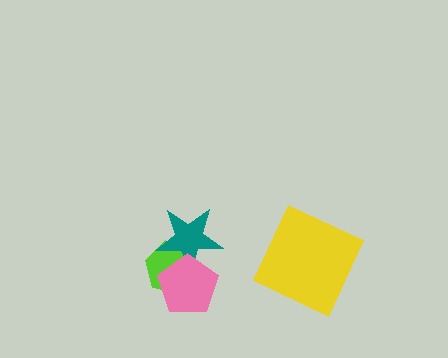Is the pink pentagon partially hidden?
No, no other shape covers it.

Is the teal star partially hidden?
Yes, it is partially covered by another shape.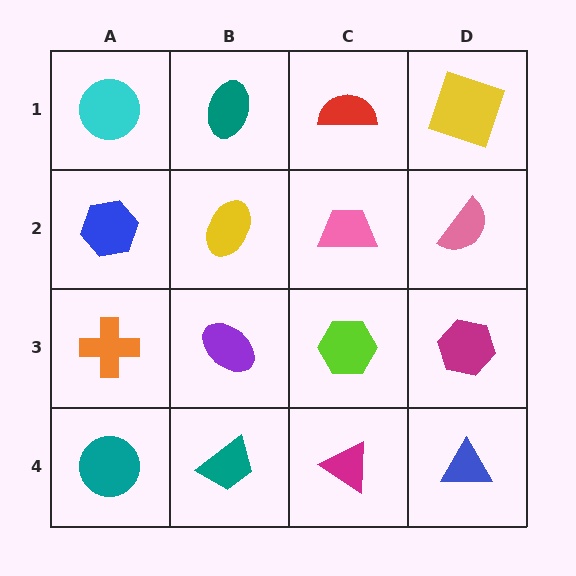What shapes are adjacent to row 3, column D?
A pink semicircle (row 2, column D), a blue triangle (row 4, column D), a lime hexagon (row 3, column C).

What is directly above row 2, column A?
A cyan circle.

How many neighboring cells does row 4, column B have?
3.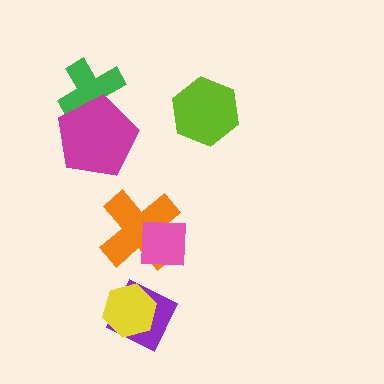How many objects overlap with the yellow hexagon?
1 object overlaps with the yellow hexagon.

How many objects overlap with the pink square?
1 object overlaps with the pink square.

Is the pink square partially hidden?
No, no other shape covers it.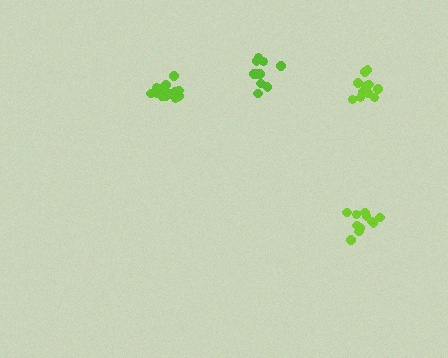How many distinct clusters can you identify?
There are 4 distinct clusters.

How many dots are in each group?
Group 1: 16 dots, Group 2: 10 dots, Group 3: 13 dots, Group 4: 11 dots (50 total).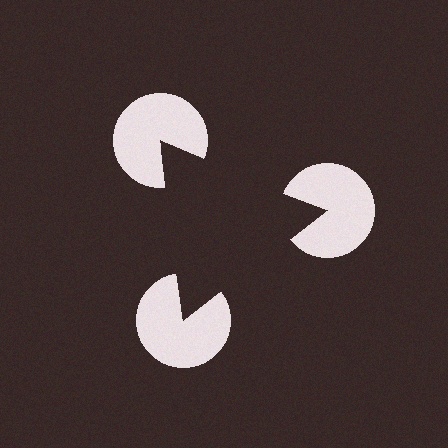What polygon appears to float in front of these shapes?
An illusory triangle — its edges are inferred from the aligned wedge cuts in the pac-man discs, not physically drawn.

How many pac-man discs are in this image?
There are 3 — one at each vertex of the illusory triangle.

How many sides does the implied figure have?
3 sides.